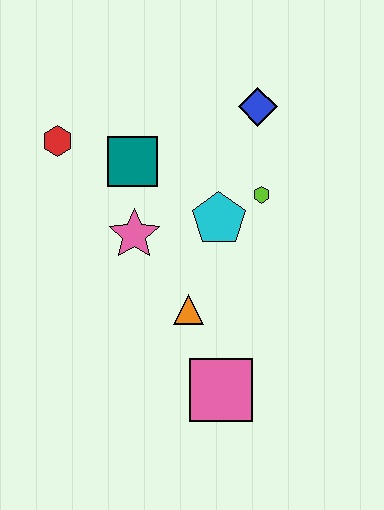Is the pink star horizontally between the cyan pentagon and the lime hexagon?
No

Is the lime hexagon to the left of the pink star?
No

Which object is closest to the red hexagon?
The teal square is closest to the red hexagon.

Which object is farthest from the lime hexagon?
The red hexagon is farthest from the lime hexagon.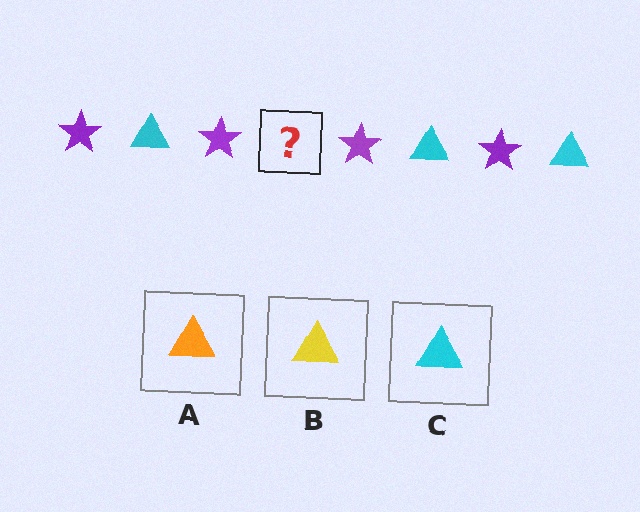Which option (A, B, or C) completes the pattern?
C.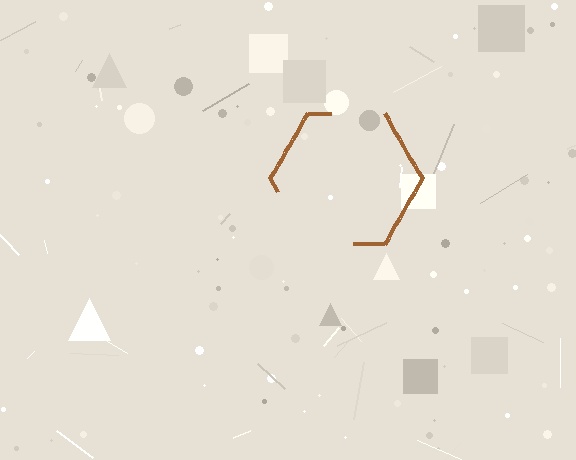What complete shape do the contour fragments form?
The contour fragments form a hexagon.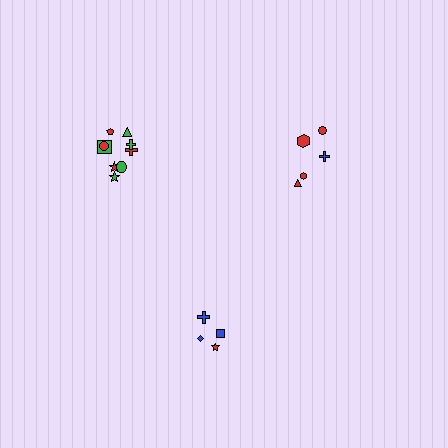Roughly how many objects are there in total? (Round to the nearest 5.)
Roughly 20 objects in total.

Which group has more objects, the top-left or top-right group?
The top-left group.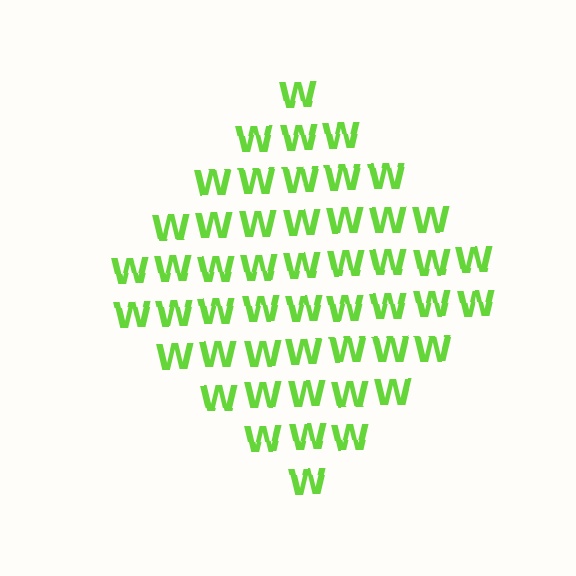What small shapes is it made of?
It is made of small letter W's.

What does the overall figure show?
The overall figure shows a diamond.